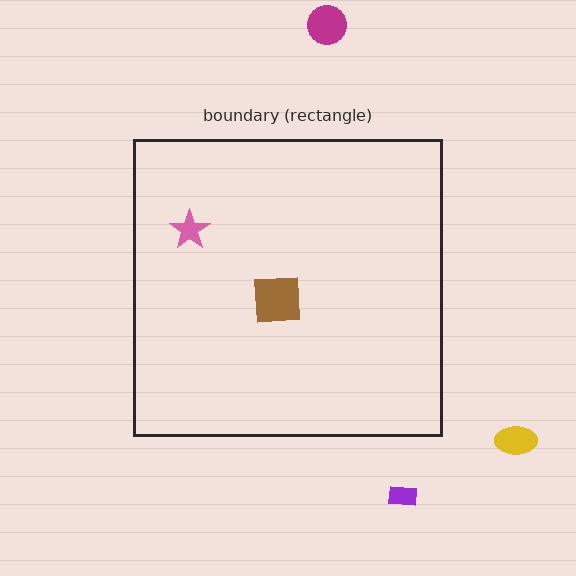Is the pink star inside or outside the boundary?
Inside.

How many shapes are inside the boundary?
2 inside, 3 outside.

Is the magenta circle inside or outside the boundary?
Outside.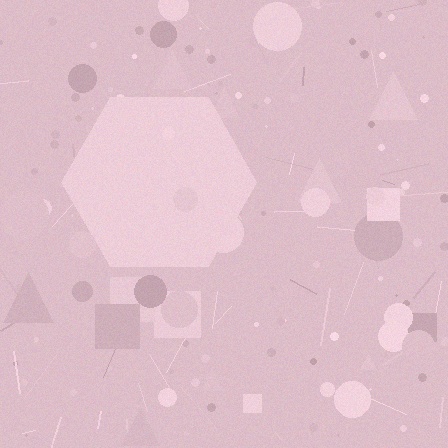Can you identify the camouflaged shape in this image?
The camouflaged shape is a hexagon.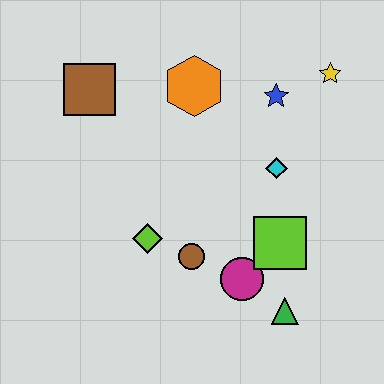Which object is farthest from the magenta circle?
The brown square is farthest from the magenta circle.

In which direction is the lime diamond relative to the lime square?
The lime diamond is to the left of the lime square.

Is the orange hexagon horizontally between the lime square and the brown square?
Yes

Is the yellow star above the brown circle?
Yes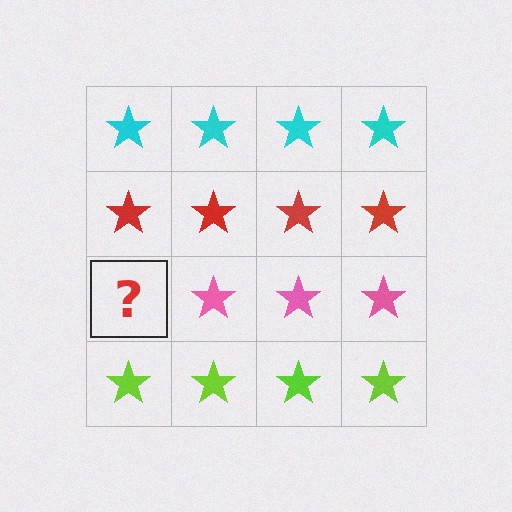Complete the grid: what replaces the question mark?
The question mark should be replaced with a pink star.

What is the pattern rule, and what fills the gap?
The rule is that each row has a consistent color. The gap should be filled with a pink star.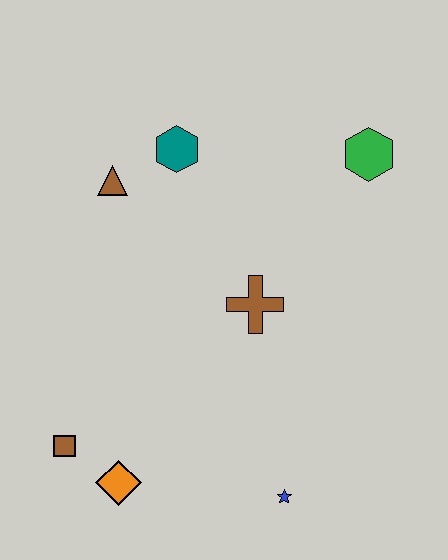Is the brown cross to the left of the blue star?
Yes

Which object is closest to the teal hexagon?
The brown triangle is closest to the teal hexagon.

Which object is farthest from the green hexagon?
The brown square is farthest from the green hexagon.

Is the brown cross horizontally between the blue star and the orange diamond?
Yes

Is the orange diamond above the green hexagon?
No